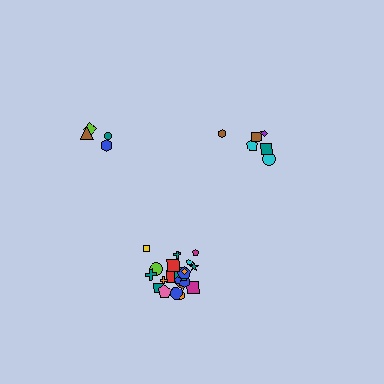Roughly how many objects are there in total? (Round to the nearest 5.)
Roughly 30 objects in total.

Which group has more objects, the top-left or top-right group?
The top-right group.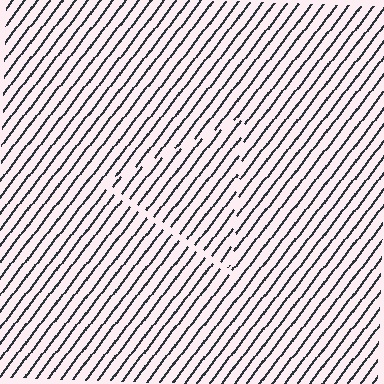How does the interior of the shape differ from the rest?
The interior of the shape contains the same grating, shifted by half a period — the contour is defined by the phase discontinuity where line-ends from the inner and outer gratings abut.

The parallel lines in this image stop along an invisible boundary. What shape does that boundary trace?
An illusory triangle. The interior of the shape contains the same grating, shifted by half a period — the contour is defined by the phase discontinuity where line-ends from the inner and outer gratings abut.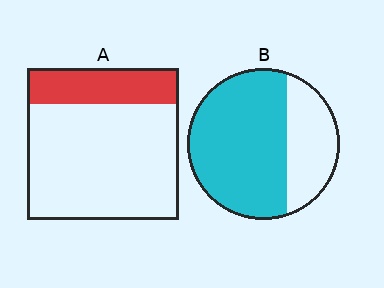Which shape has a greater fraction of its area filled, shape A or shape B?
Shape B.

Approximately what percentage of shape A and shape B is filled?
A is approximately 25% and B is approximately 70%.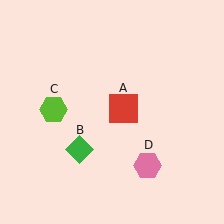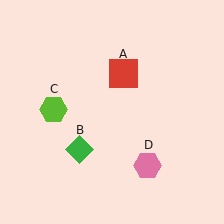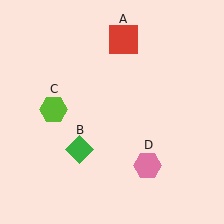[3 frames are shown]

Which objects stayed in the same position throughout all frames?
Green diamond (object B) and lime hexagon (object C) and pink hexagon (object D) remained stationary.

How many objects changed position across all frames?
1 object changed position: red square (object A).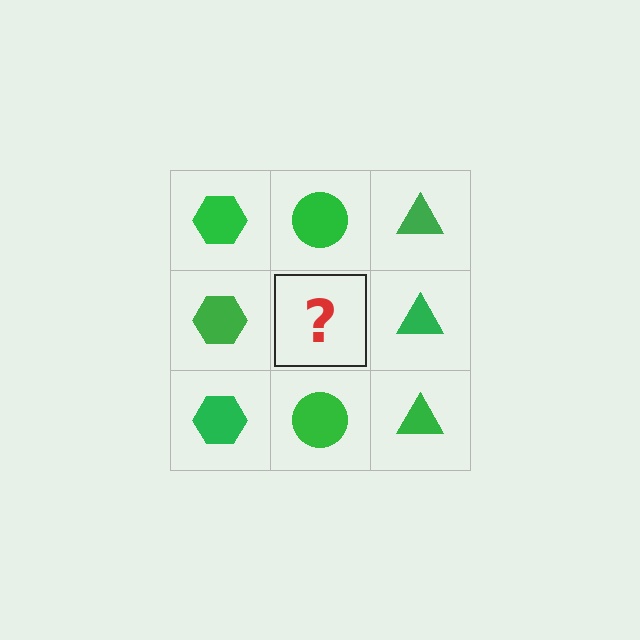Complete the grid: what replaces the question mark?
The question mark should be replaced with a green circle.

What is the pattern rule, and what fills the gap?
The rule is that each column has a consistent shape. The gap should be filled with a green circle.